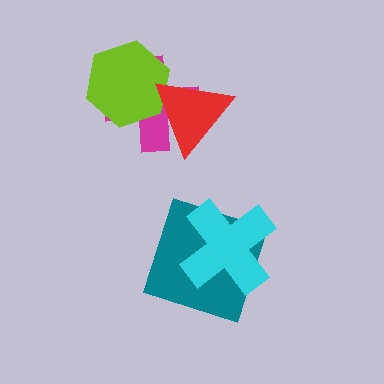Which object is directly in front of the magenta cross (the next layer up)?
The lime hexagon is directly in front of the magenta cross.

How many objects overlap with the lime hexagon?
2 objects overlap with the lime hexagon.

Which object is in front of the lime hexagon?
The red triangle is in front of the lime hexagon.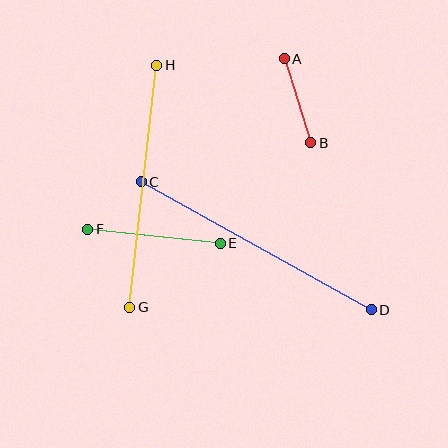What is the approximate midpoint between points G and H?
The midpoint is at approximately (143, 186) pixels.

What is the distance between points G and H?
The distance is approximately 244 pixels.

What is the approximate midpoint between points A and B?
The midpoint is at approximately (298, 101) pixels.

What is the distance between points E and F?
The distance is approximately 133 pixels.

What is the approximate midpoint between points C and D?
The midpoint is at approximately (256, 246) pixels.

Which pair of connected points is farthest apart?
Points C and D are farthest apart.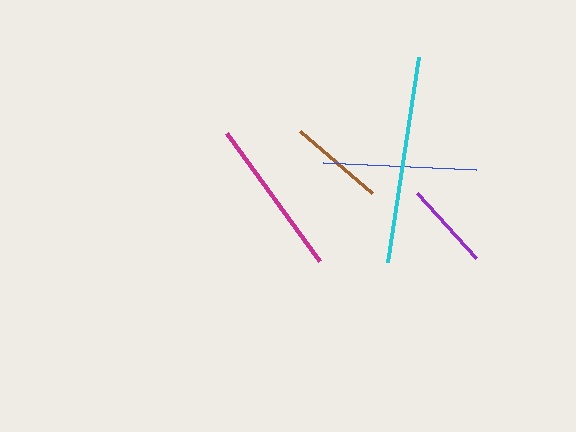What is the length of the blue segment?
The blue segment is approximately 153 pixels long.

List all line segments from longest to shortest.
From longest to shortest: cyan, magenta, blue, brown, purple.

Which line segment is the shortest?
The purple line is the shortest at approximately 88 pixels.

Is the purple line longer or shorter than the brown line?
The brown line is longer than the purple line.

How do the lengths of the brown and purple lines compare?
The brown and purple lines are approximately the same length.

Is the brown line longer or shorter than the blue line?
The blue line is longer than the brown line.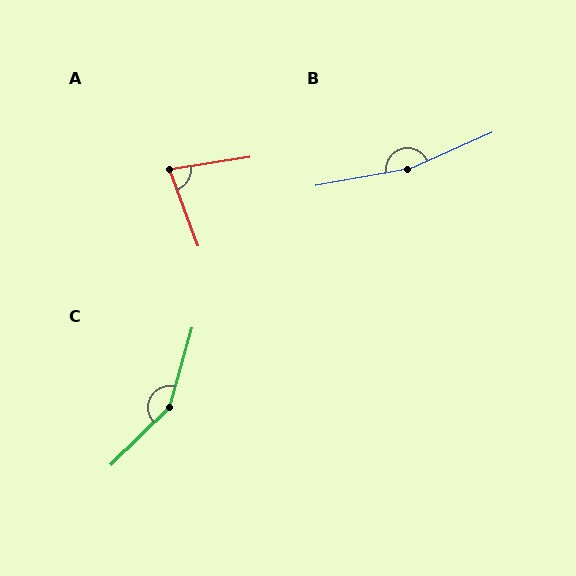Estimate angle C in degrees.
Approximately 150 degrees.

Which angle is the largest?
B, at approximately 167 degrees.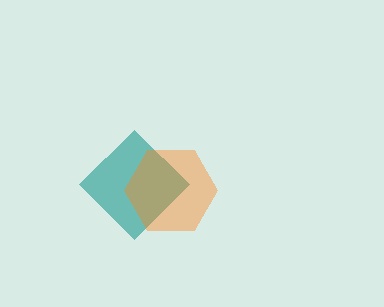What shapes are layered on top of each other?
The layered shapes are: a teal diamond, an orange hexagon.